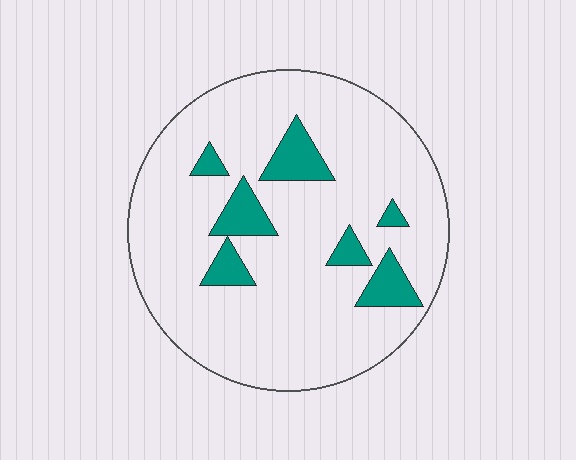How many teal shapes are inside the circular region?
7.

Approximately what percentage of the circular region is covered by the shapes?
Approximately 15%.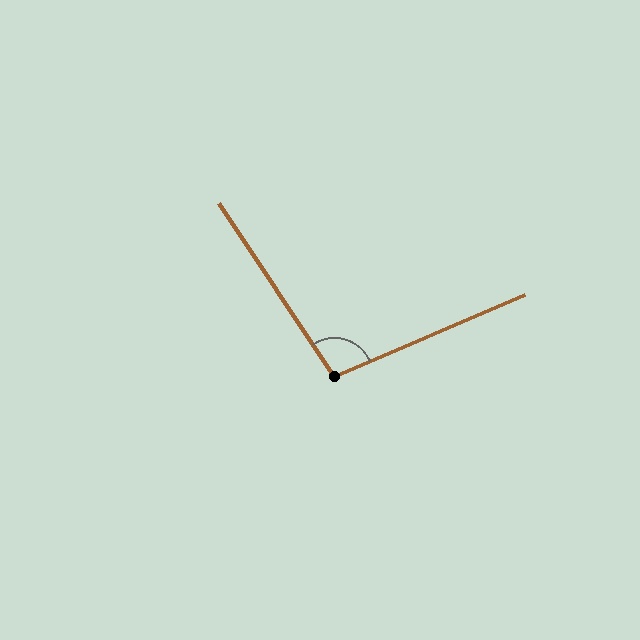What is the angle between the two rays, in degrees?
Approximately 100 degrees.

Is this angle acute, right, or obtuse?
It is obtuse.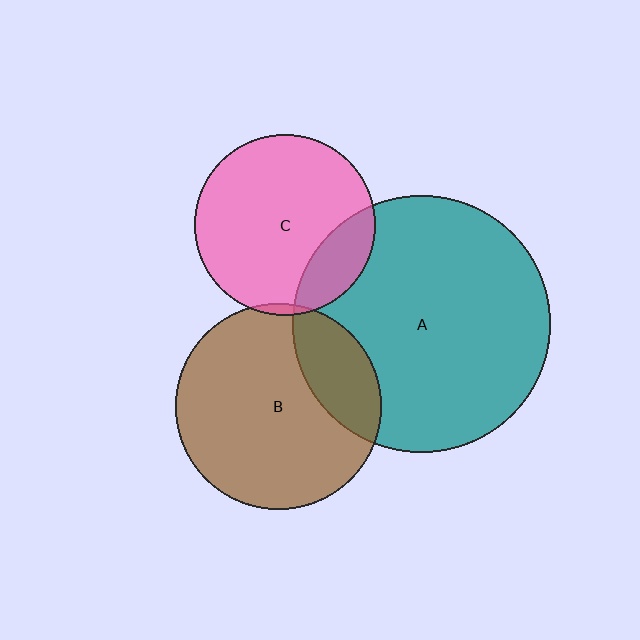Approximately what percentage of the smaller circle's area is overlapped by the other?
Approximately 20%.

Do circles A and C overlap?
Yes.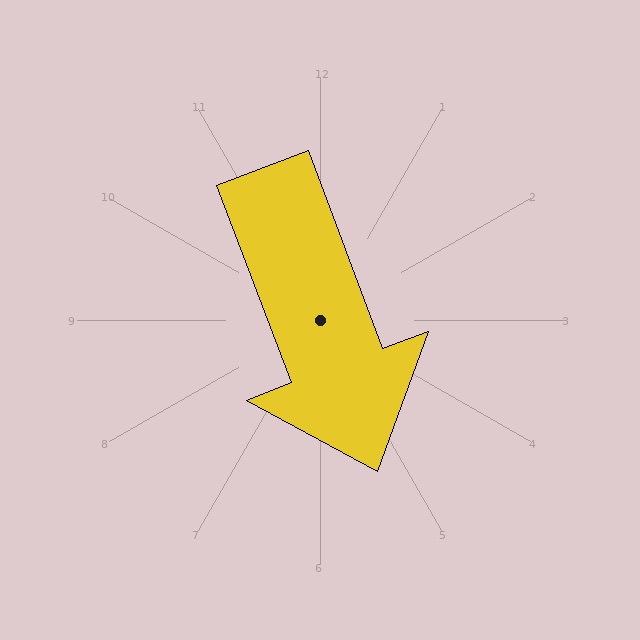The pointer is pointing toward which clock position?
Roughly 5 o'clock.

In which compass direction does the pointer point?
South.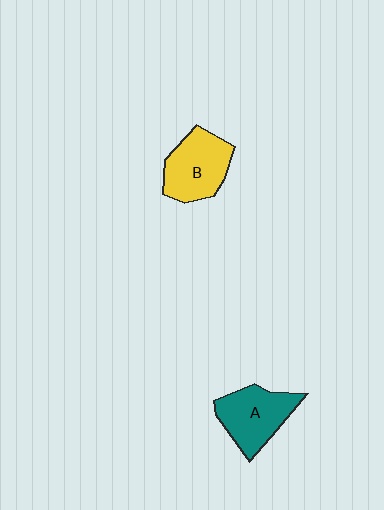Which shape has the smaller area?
Shape A (teal).